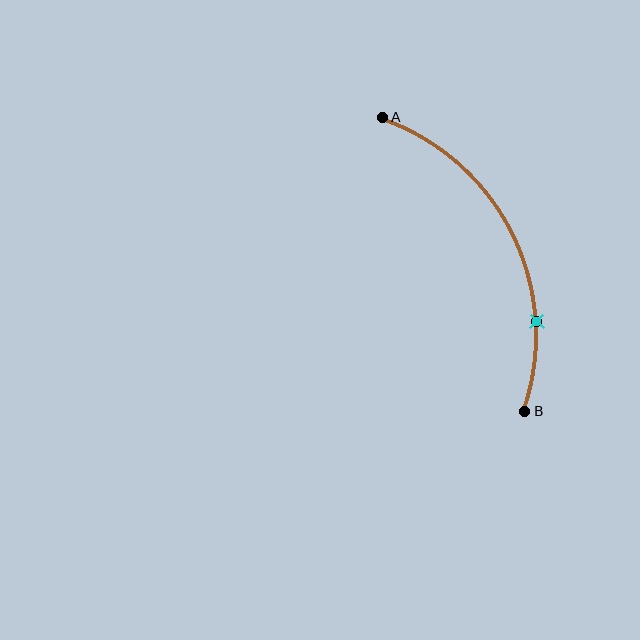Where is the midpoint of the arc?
The arc midpoint is the point on the curve farthest from the straight line joining A and B. It sits to the right of that line.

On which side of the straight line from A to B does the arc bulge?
The arc bulges to the right of the straight line connecting A and B.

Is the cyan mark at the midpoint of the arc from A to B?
No. The cyan mark lies on the arc but is closer to endpoint B. The arc midpoint would be at the point on the curve equidistant along the arc from both A and B.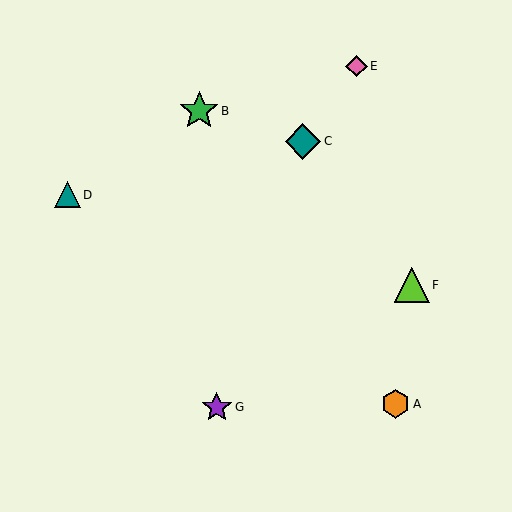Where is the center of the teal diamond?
The center of the teal diamond is at (303, 141).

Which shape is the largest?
The green star (labeled B) is the largest.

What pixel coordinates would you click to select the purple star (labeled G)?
Click at (217, 407) to select the purple star G.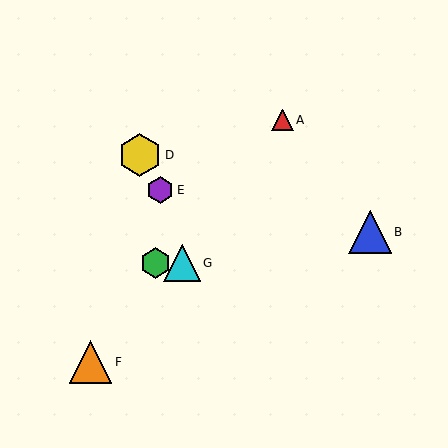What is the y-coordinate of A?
Object A is at y≈120.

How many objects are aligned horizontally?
2 objects (C, G) are aligned horizontally.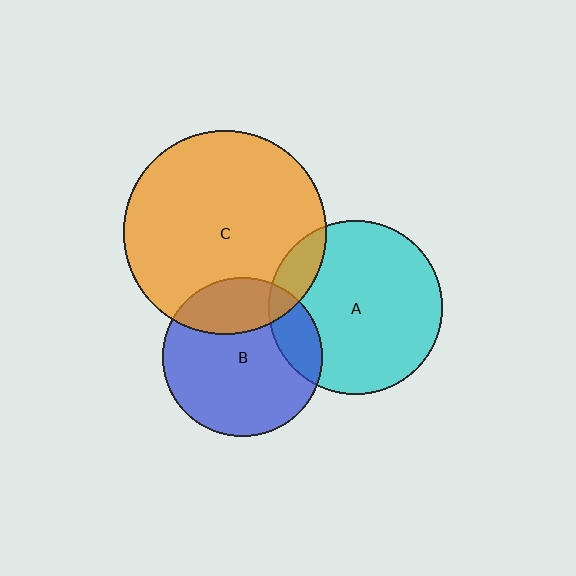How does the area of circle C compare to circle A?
Approximately 1.4 times.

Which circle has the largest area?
Circle C (orange).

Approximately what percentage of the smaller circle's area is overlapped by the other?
Approximately 10%.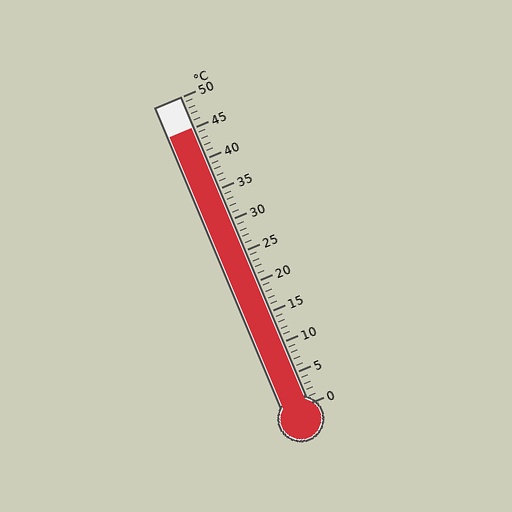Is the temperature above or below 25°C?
The temperature is above 25°C.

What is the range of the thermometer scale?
The thermometer scale ranges from 0°C to 50°C.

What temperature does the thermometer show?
The thermometer shows approximately 45°C.